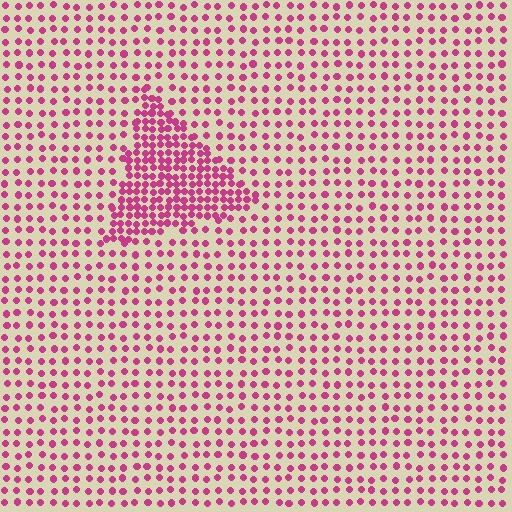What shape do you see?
I see a triangle.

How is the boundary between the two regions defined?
The boundary is defined by a change in element density (approximately 2.3x ratio). All elements are the same color, size, and shape.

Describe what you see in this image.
The image contains small magenta elements arranged at two different densities. A triangle-shaped region is visible where the elements are more densely packed than the surrounding area.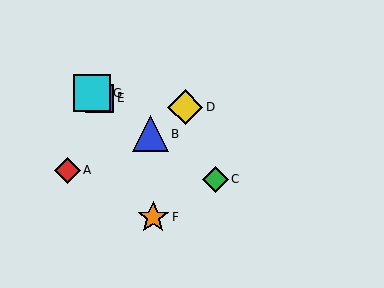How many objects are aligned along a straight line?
4 objects (B, C, E, G) are aligned along a straight line.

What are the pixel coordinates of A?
Object A is at (67, 170).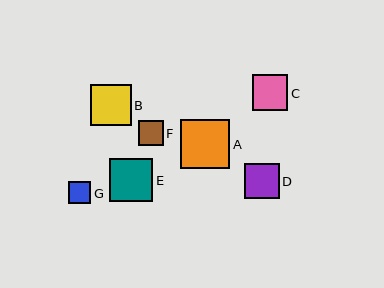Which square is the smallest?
Square G is the smallest with a size of approximately 22 pixels.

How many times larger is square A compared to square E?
Square A is approximately 1.1 times the size of square E.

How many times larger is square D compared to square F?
Square D is approximately 1.4 times the size of square F.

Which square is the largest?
Square A is the largest with a size of approximately 49 pixels.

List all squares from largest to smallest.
From largest to smallest: A, E, B, C, D, F, G.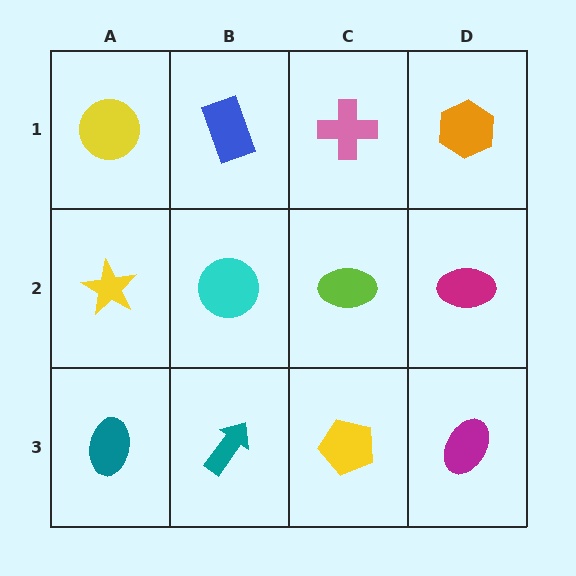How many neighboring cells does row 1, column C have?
3.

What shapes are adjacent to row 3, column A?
A yellow star (row 2, column A), a teal arrow (row 3, column B).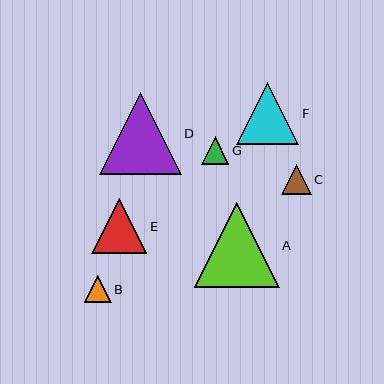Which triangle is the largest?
Triangle A is the largest with a size of approximately 85 pixels.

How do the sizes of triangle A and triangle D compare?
Triangle A and triangle D are approximately the same size.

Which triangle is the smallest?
Triangle B is the smallest with a size of approximately 27 pixels.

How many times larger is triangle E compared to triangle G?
Triangle E is approximately 2.0 times the size of triangle G.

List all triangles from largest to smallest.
From largest to smallest: A, D, F, E, C, G, B.